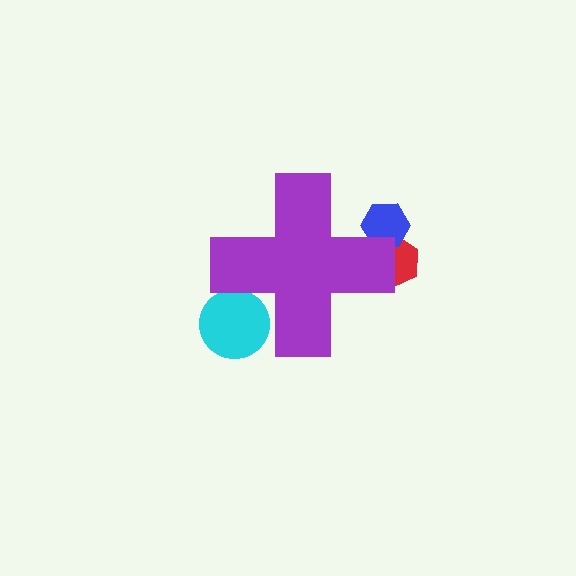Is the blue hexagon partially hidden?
Yes, the blue hexagon is partially hidden behind the purple cross.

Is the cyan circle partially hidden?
Yes, the cyan circle is partially hidden behind the purple cross.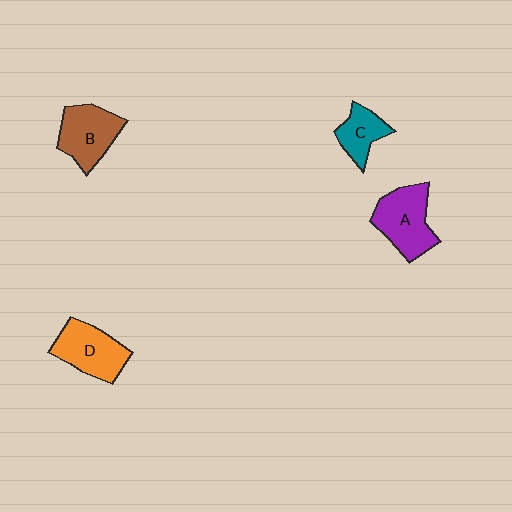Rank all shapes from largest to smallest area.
From largest to smallest: A (purple), D (orange), B (brown), C (teal).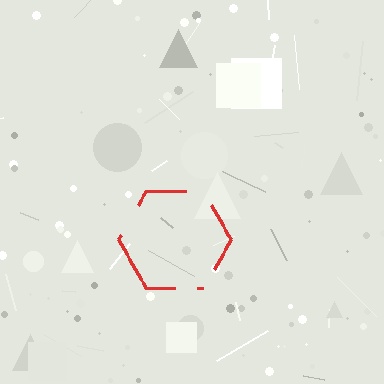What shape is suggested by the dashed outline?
The dashed outline suggests a hexagon.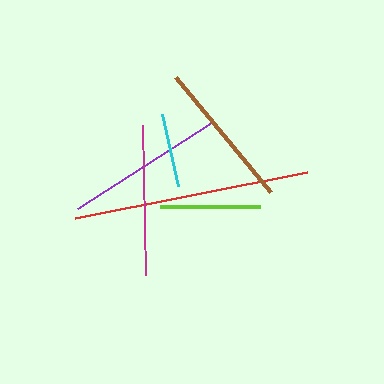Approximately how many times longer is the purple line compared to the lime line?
The purple line is approximately 1.6 times the length of the lime line.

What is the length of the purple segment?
The purple segment is approximately 160 pixels long.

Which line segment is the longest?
The red line is the longest at approximately 237 pixels.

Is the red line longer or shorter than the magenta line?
The red line is longer than the magenta line.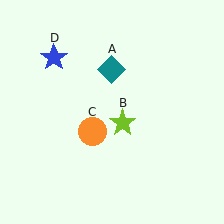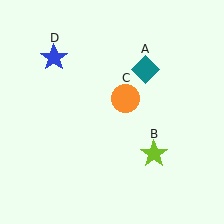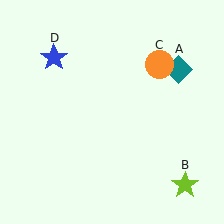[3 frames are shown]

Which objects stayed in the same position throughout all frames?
Blue star (object D) remained stationary.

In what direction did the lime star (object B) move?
The lime star (object B) moved down and to the right.